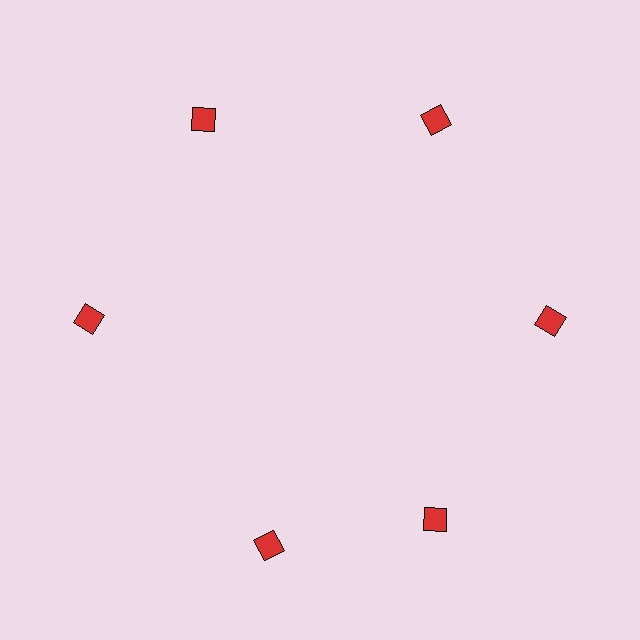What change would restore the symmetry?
The symmetry would be restored by rotating it back into even spacing with its neighbors so that all 6 squares sit at equal angles and equal distance from the center.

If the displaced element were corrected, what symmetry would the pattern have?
It would have 6-fold rotational symmetry — the pattern would map onto itself every 60 degrees.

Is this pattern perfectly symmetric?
No. The 6 red squares are arranged in a ring, but one element near the 7 o'clock position is rotated out of alignment along the ring, breaking the 6-fold rotational symmetry.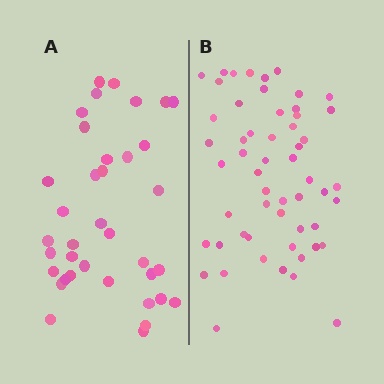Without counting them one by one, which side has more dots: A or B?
Region B (the right region) has more dots.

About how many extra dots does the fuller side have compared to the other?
Region B has approximately 20 more dots than region A.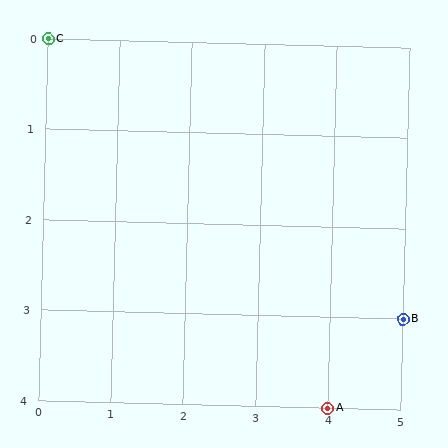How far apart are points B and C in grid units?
Points B and C are 5 columns and 3 rows apart (about 5.8 grid units diagonally).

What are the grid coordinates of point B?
Point B is at grid coordinates (5, 3).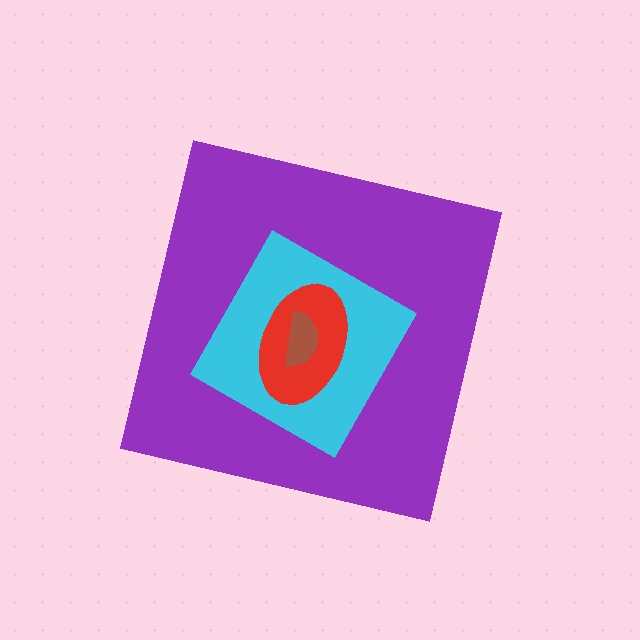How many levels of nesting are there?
4.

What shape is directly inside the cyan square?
The red ellipse.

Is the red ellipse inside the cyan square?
Yes.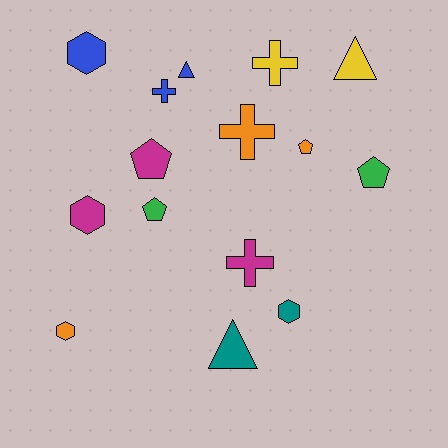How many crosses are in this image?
There are 4 crosses.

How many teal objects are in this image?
There are 2 teal objects.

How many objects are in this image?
There are 15 objects.